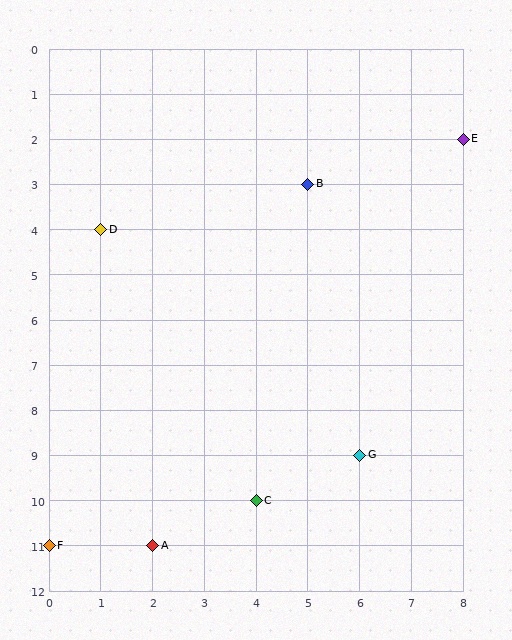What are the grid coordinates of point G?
Point G is at grid coordinates (6, 9).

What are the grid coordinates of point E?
Point E is at grid coordinates (8, 2).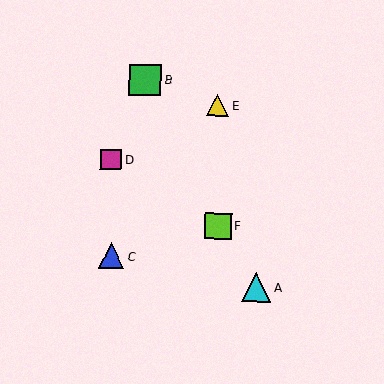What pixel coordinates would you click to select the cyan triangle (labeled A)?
Click at (256, 287) to select the cyan triangle A.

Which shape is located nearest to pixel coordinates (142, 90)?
The green square (labeled B) at (145, 80) is nearest to that location.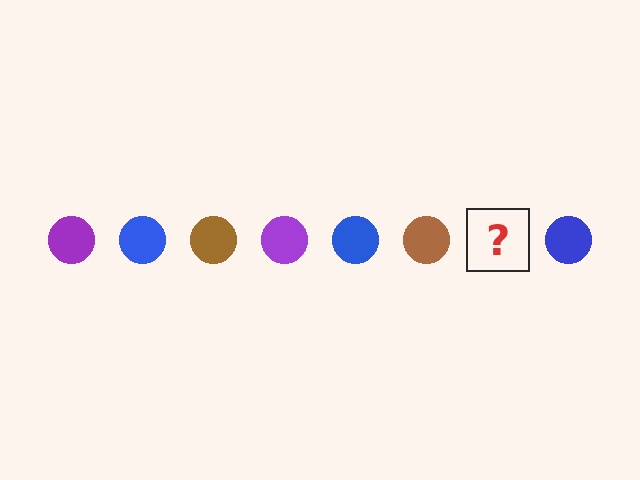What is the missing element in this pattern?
The missing element is a purple circle.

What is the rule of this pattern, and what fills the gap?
The rule is that the pattern cycles through purple, blue, brown circles. The gap should be filled with a purple circle.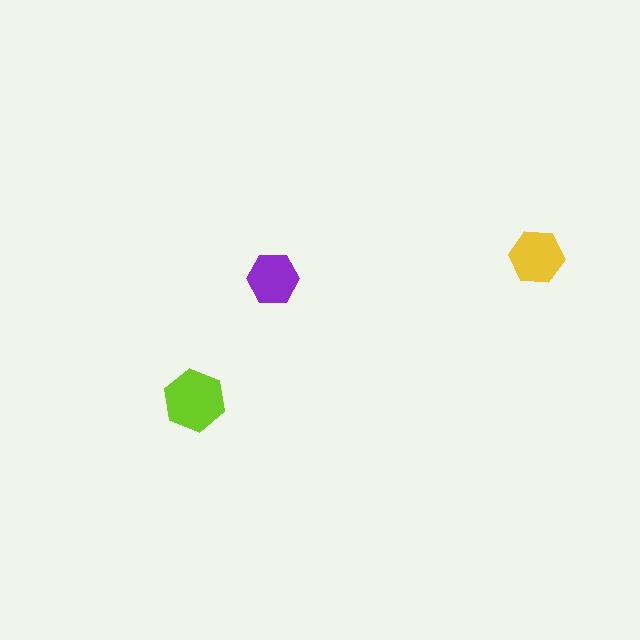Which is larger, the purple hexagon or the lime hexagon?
The lime one.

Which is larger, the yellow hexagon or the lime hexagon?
The lime one.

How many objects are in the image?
There are 3 objects in the image.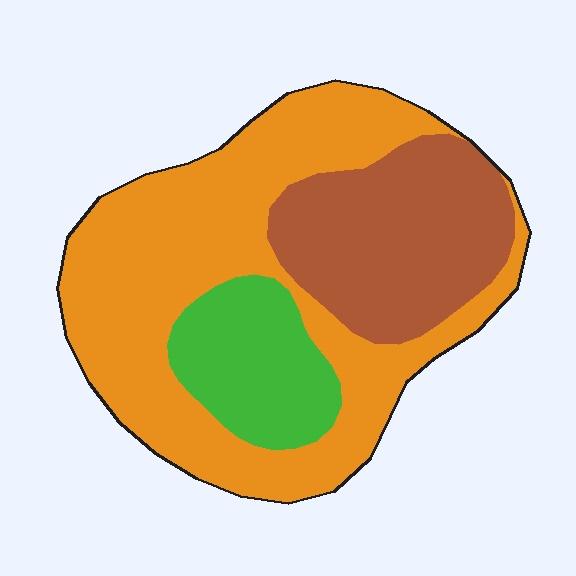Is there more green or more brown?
Brown.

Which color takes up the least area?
Green, at roughly 15%.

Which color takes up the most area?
Orange, at roughly 55%.